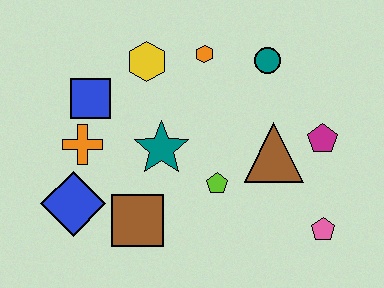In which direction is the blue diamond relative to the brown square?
The blue diamond is to the left of the brown square.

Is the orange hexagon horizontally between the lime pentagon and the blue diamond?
Yes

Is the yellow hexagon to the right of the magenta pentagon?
No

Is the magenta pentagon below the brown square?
No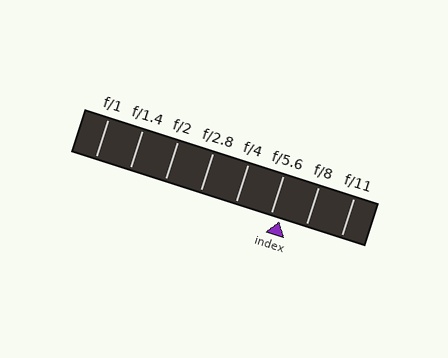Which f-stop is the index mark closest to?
The index mark is closest to f/5.6.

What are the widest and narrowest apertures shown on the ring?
The widest aperture shown is f/1 and the narrowest is f/11.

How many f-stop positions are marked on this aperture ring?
There are 8 f-stop positions marked.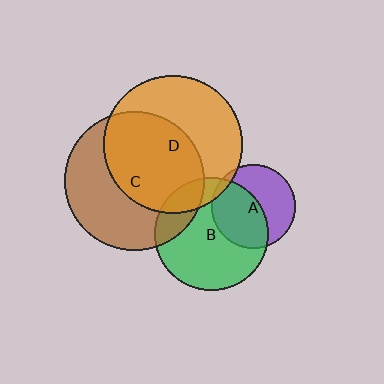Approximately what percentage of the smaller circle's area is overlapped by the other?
Approximately 5%.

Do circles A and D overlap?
Yes.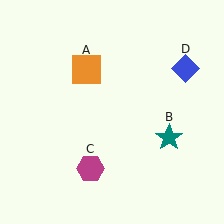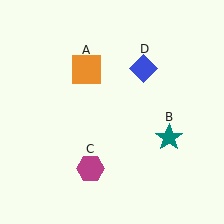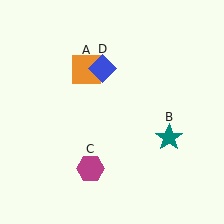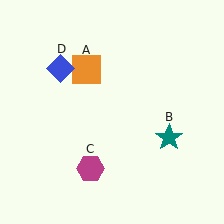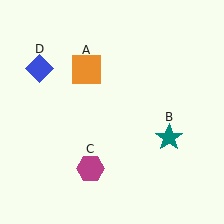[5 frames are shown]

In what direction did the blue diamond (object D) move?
The blue diamond (object D) moved left.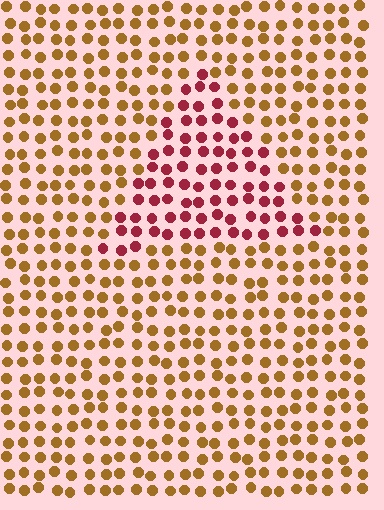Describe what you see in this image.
The image is filled with small brown elements in a uniform arrangement. A triangle-shaped region is visible where the elements are tinted to a slightly different hue, forming a subtle color boundary.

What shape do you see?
I see a triangle.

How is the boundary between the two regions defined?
The boundary is defined purely by a slight shift in hue (about 50 degrees). Spacing, size, and orientation are identical on both sides.